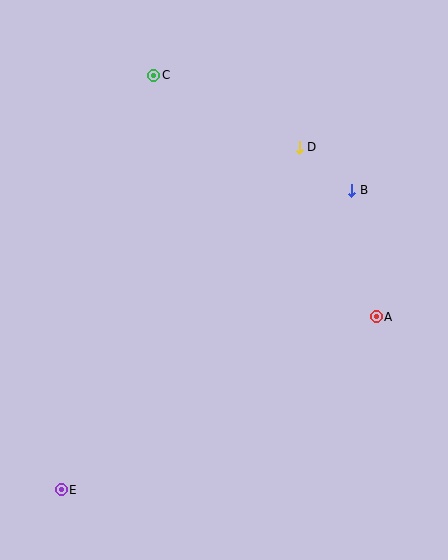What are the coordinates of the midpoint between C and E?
The midpoint between C and E is at (108, 282).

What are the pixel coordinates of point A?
Point A is at (376, 317).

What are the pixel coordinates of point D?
Point D is at (299, 147).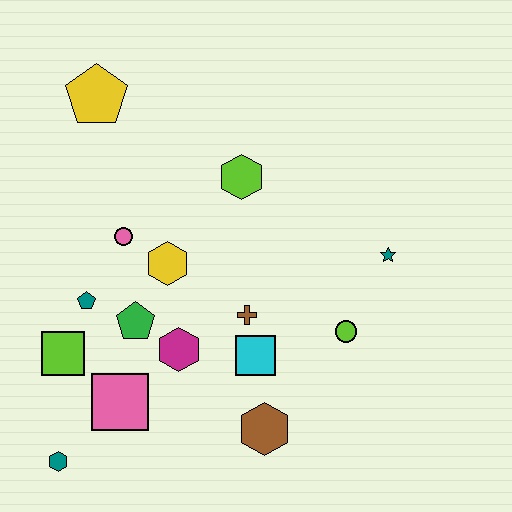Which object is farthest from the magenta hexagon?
The yellow pentagon is farthest from the magenta hexagon.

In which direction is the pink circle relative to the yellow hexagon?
The pink circle is to the left of the yellow hexagon.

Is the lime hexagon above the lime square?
Yes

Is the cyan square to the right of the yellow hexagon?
Yes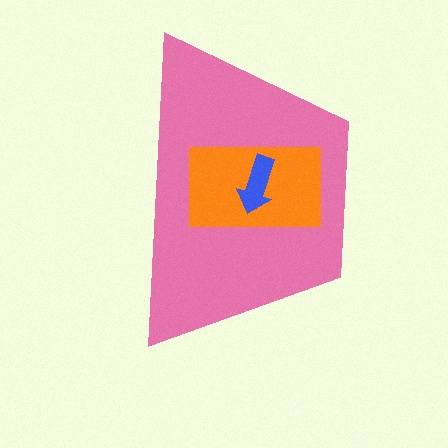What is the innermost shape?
The blue arrow.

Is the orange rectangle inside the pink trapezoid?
Yes.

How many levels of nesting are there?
3.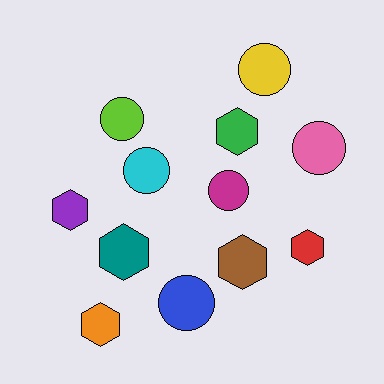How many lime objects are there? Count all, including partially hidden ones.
There is 1 lime object.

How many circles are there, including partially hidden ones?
There are 6 circles.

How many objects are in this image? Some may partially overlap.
There are 12 objects.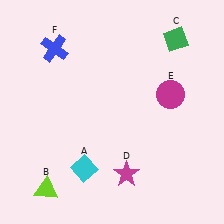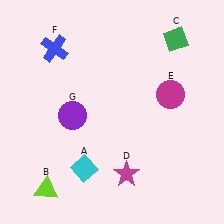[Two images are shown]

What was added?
A purple circle (G) was added in Image 2.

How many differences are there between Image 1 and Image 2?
There is 1 difference between the two images.